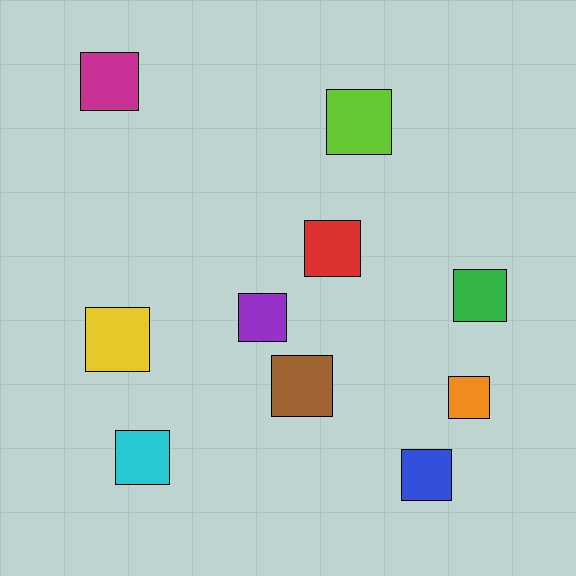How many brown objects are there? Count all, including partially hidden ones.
There is 1 brown object.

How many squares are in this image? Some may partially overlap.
There are 10 squares.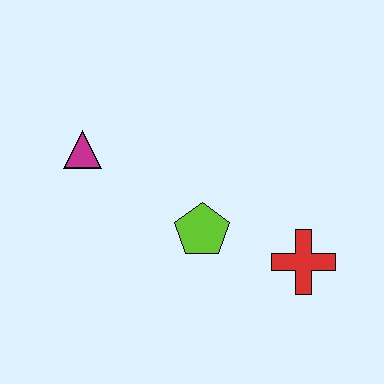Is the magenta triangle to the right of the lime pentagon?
No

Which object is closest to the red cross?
The lime pentagon is closest to the red cross.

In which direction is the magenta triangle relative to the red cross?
The magenta triangle is to the left of the red cross.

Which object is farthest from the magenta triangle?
The red cross is farthest from the magenta triangle.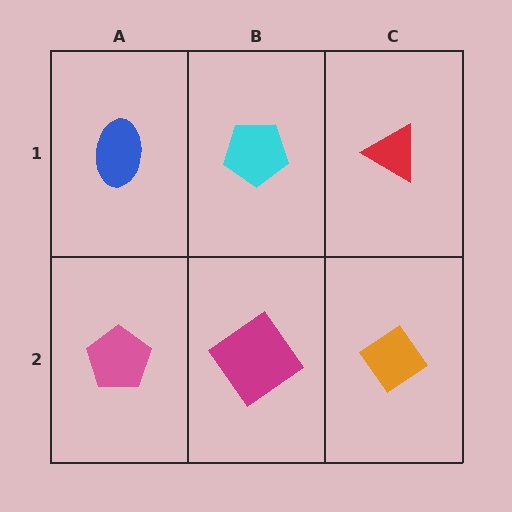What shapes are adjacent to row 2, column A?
A blue ellipse (row 1, column A), a magenta diamond (row 2, column B).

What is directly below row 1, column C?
An orange diamond.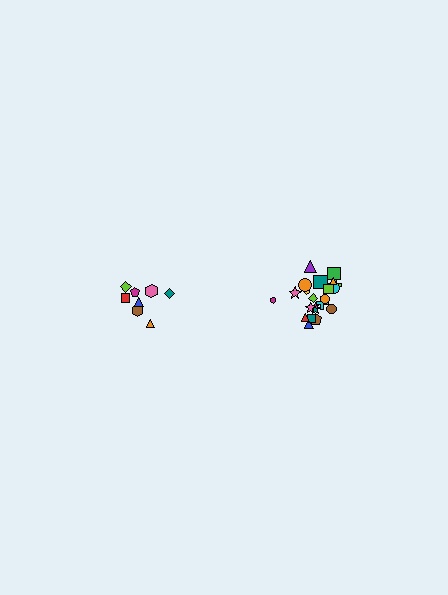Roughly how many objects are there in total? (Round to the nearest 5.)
Roughly 30 objects in total.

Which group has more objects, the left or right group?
The right group.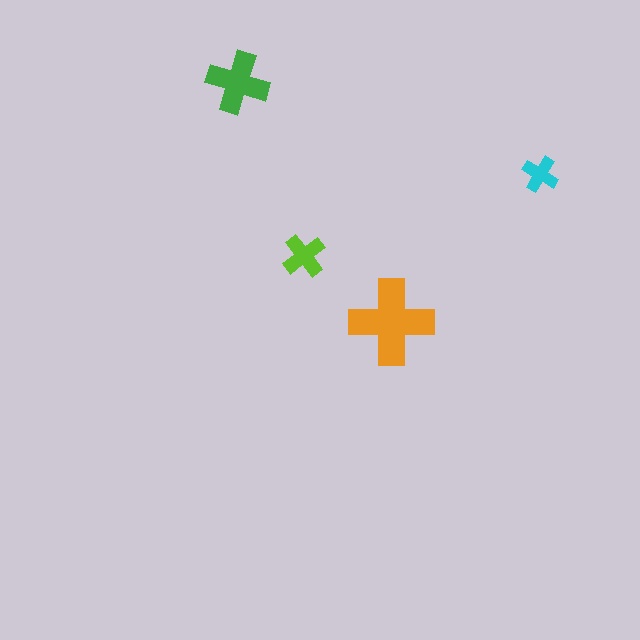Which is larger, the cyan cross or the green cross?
The green one.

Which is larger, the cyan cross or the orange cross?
The orange one.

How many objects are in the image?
There are 4 objects in the image.